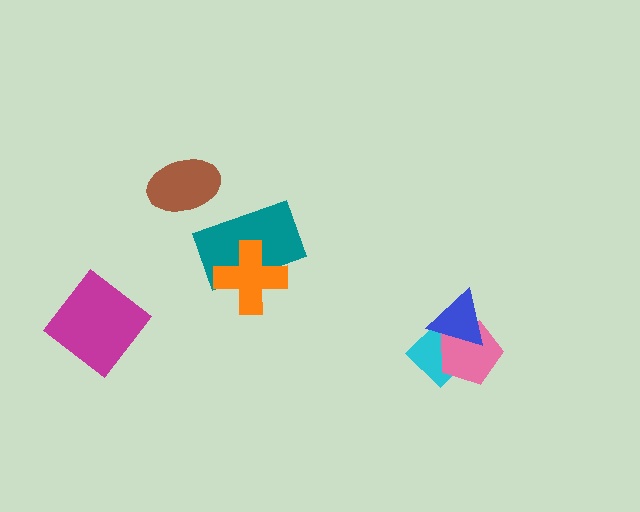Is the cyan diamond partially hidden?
Yes, it is partially covered by another shape.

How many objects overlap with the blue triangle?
2 objects overlap with the blue triangle.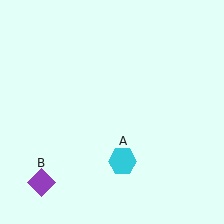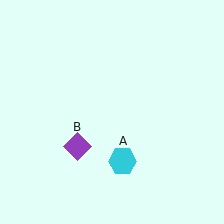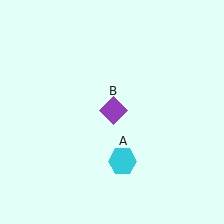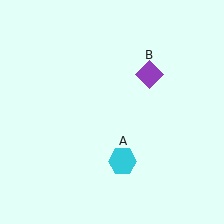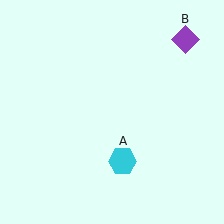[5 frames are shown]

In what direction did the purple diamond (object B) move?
The purple diamond (object B) moved up and to the right.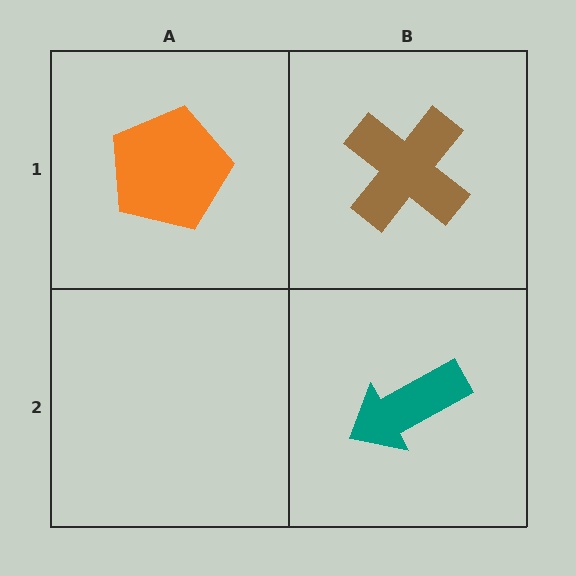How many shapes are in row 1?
2 shapes.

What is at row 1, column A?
An orange pentagon.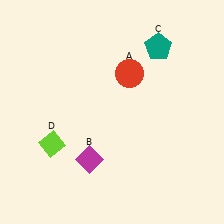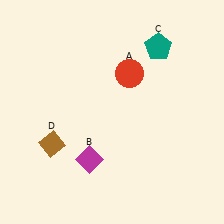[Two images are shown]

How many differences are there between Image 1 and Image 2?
There is 1 difference between the two images.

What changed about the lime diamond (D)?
In Image 1, D is lime. In Image 2, it changed to brown.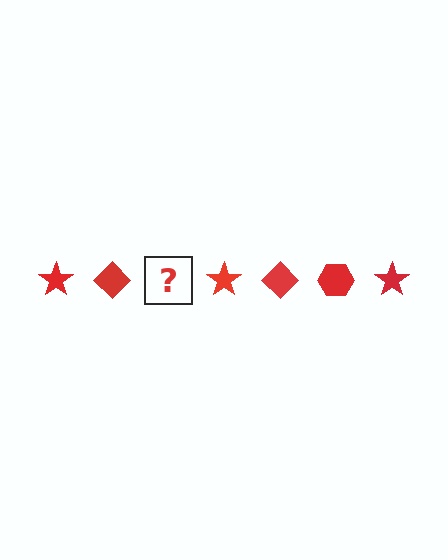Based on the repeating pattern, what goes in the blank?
The blank should be a red hexagon.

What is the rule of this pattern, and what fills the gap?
The rule is that the pattern cycles through star, diamond, hexagon shapes in red. The gap should be filled with a red hexagon.